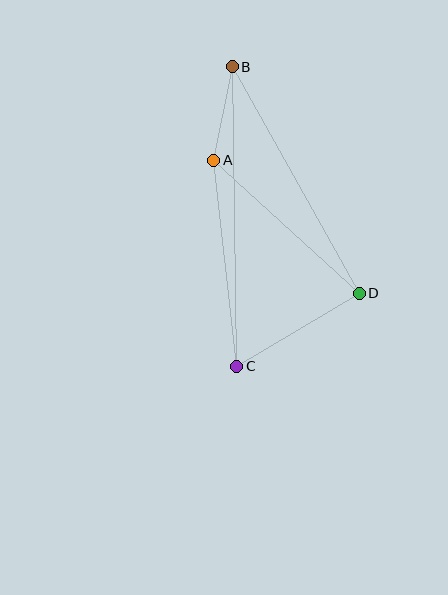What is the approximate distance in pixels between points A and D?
The distance between A and D is approximately 197 pixels.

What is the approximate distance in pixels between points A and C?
The distance between A and C is approximately 207 pixels.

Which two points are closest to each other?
Points A and B are closest to each other.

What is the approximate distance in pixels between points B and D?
The distance between B and D is approximately 260 pixels.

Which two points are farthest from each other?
Points B and C are farthest from each other.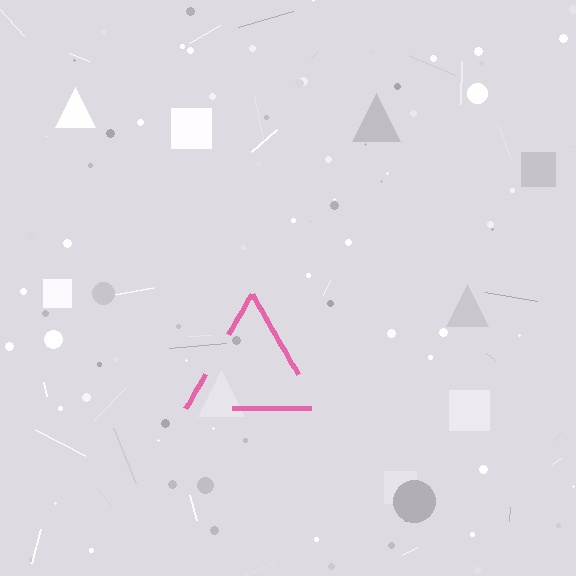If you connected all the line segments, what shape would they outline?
They would outline a triangle.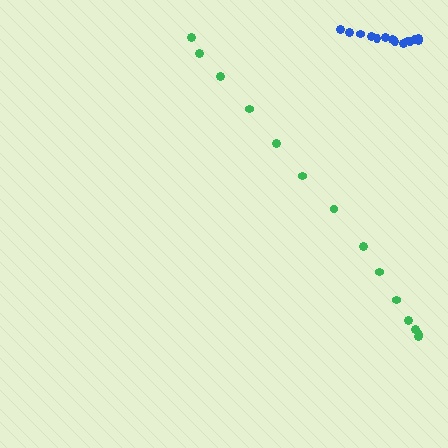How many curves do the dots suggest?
There are 2 distinct paths.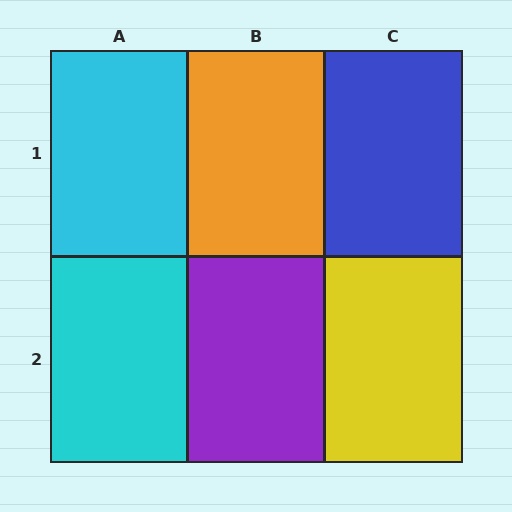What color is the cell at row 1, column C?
Blue.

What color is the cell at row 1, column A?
Cyan.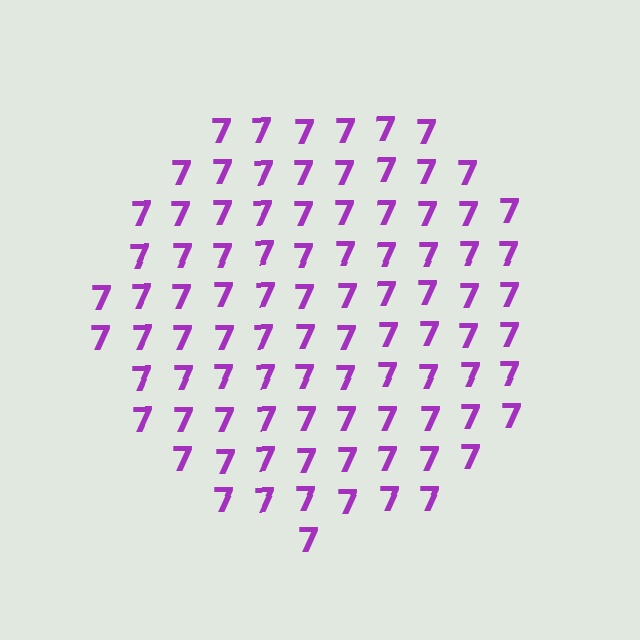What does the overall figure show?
The overall figure shows a circle.